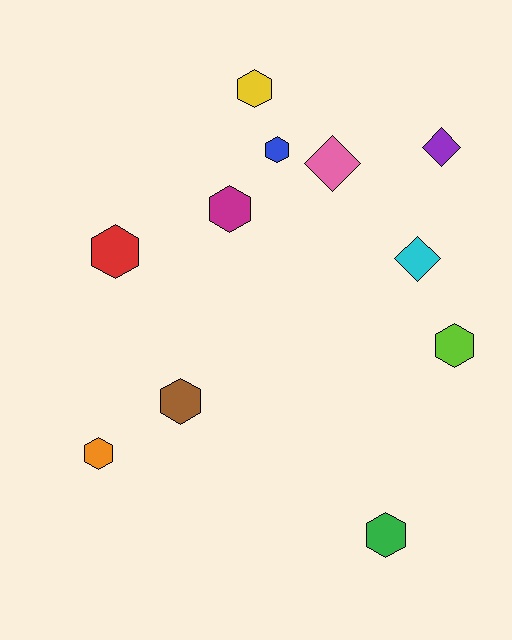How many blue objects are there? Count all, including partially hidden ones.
There is 1 blue object.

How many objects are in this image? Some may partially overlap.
There are 11 objects.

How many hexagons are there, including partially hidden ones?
There are 8 hexagons.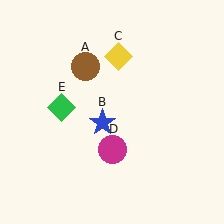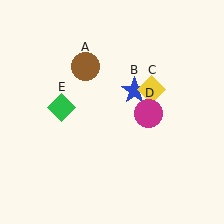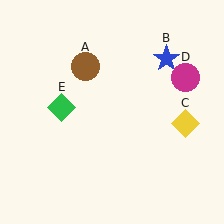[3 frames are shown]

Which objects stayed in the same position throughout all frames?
Brown circle (object A) and green diamond (object E) remained stationary.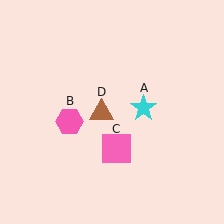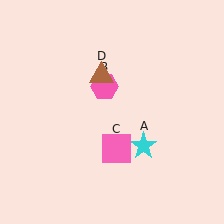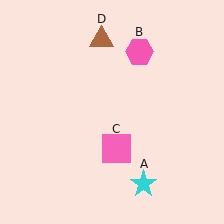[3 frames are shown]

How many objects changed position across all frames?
3 objects changed position: cyan star (object A), pink hexagon (object B), brown triangle (object D).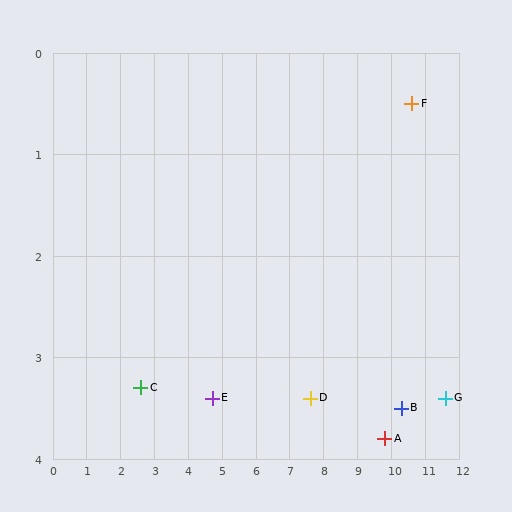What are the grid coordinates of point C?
Point C is at approximately (2.6, 3.3).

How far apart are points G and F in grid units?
Points G and F are about 3.1 grid units apart.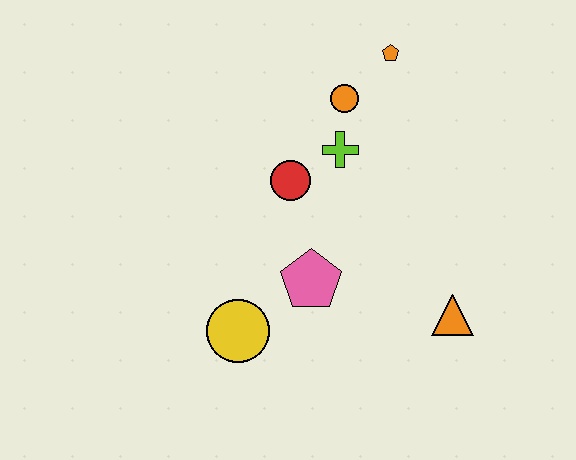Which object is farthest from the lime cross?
The yellow circle is farthest from the lime cross.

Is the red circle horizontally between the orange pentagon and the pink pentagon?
No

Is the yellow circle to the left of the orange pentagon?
Yes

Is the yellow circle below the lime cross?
Yes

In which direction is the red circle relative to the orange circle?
The red circle is below the orange circle.